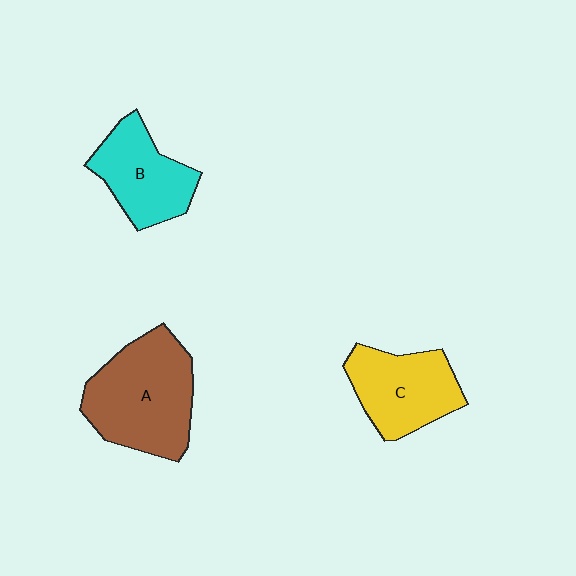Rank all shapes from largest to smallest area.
From largest to smallest: A (brown), C (yellow), B (cyan).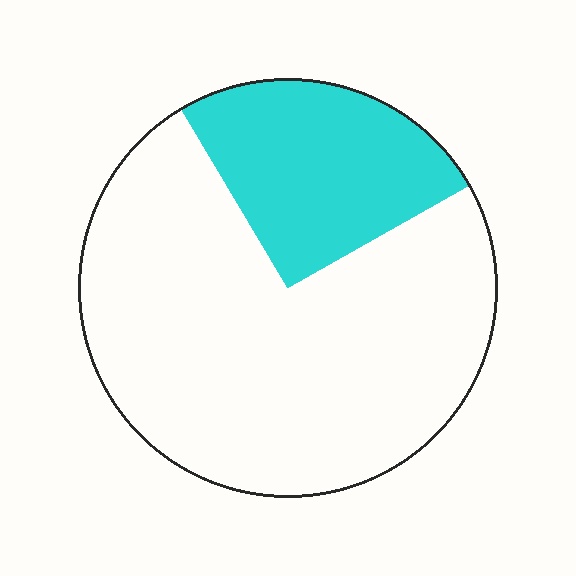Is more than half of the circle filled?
No.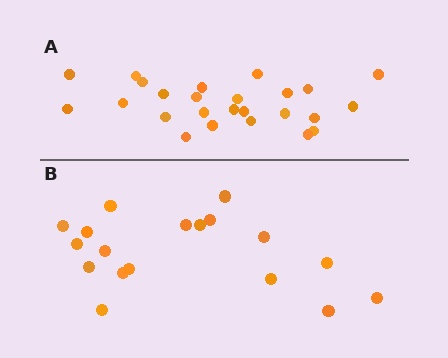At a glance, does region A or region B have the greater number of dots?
Region A (the top region) has more dots.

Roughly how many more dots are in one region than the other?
Region A has roughly 8 or so more dots than region B.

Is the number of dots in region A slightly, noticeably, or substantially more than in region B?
Region A has noticeably more, but not dramatically so. The ratio is roughly 1.4 to 1.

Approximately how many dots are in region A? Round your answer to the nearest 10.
About 20 dots. (The exact count is 25, which rounds to 20.)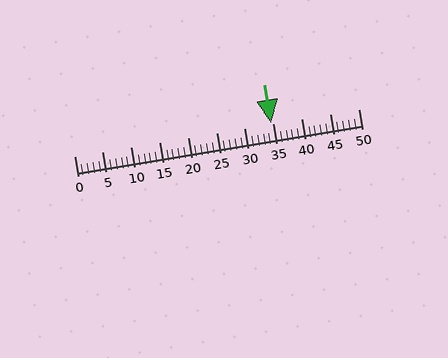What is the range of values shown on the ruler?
The ruler shows values from 0 to 50.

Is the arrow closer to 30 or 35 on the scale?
The arrow is closer to 35.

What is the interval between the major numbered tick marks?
The major tick marks are spaced 5 units apart.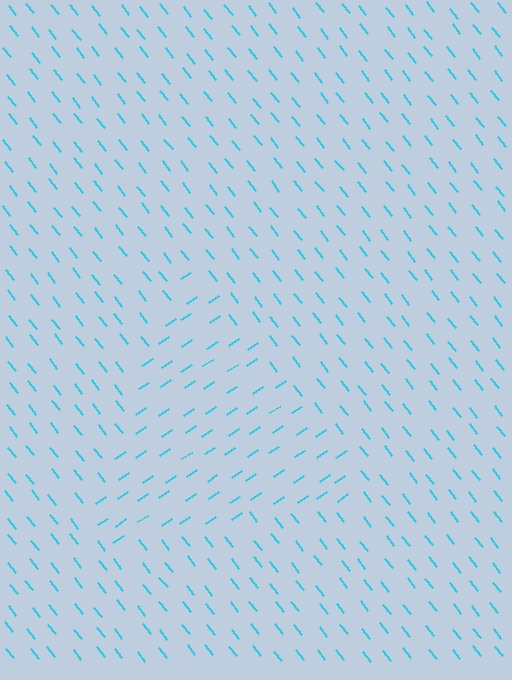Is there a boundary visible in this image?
Yes, there is a texture boundary formed by a change in line orientation.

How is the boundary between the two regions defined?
The boundary is defined purely by a change in line orientation (approximately 86 degrees difference). All lines are the same color and thickness.